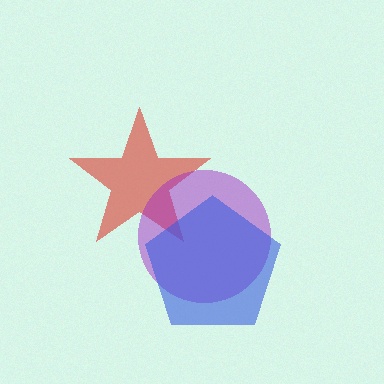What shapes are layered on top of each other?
The layered shapes are: a red star, a purple circle, a blue pentagon.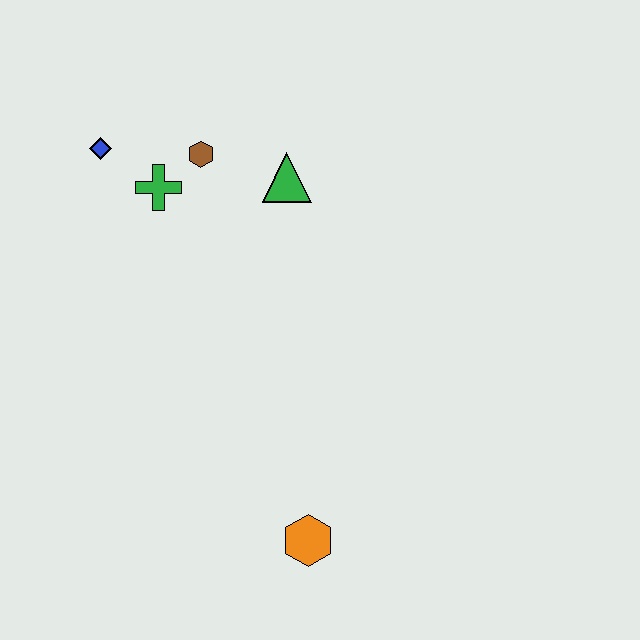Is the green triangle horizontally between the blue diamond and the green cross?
No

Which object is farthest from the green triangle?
The orange hexagon is farthest from the green triangle.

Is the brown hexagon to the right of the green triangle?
No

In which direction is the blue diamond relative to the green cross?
The blue diamond is to the left of the green cross.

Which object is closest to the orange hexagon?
The green triangle is closest to the orange hexagon.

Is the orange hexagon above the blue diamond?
No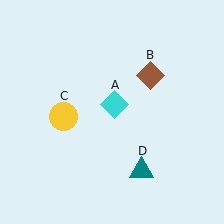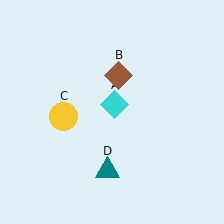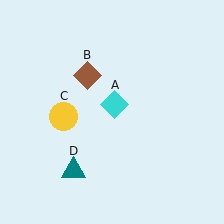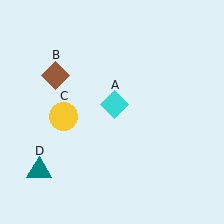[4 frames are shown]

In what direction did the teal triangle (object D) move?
The teal triangle (object D) moved left.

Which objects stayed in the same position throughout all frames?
Cyan diamond (object A) and yellow circle (object C) remained stationary.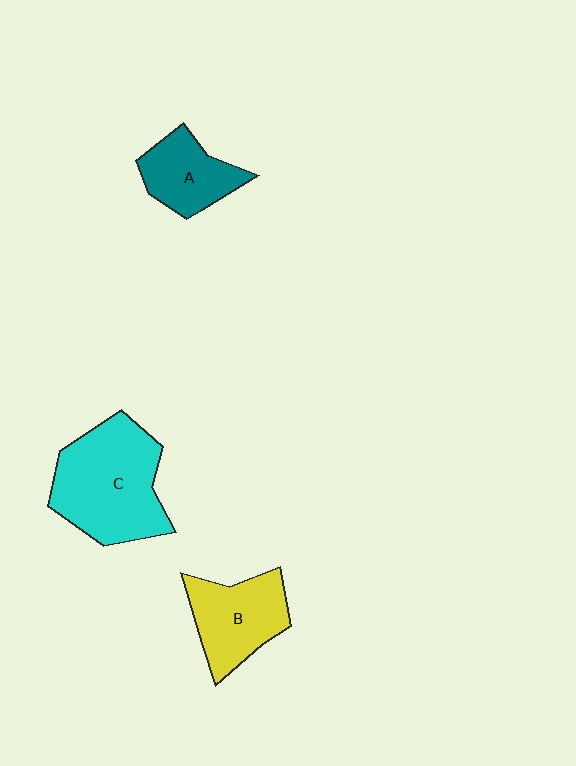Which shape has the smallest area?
Shape A (teal).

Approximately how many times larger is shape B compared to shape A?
Approximately 1.3 times.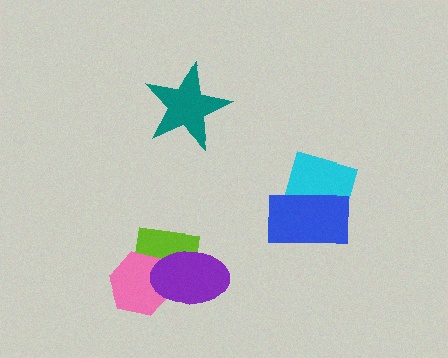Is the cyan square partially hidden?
Yes, it is partially covered by another shape.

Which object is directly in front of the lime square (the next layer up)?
The pink hexagon is directly in front of the lime square.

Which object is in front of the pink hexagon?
The purple ellipse is in front of the pink hexagon.